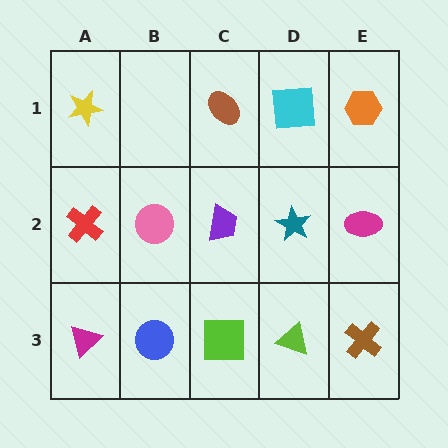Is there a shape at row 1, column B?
No, that cell is empty.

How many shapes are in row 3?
5 shapes.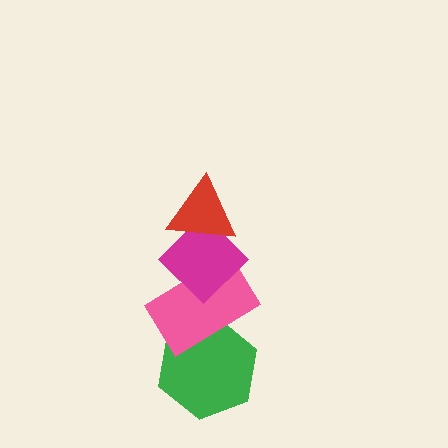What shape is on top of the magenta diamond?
The red triangle is on top of the magenta diamond.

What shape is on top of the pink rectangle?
The magenta diamond is on top of the pink rectangle.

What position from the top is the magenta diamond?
The magenta diamond is 2nd from the top.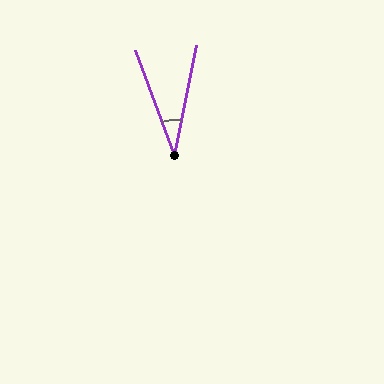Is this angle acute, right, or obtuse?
It is acute.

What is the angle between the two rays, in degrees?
Approximately 31 degrees.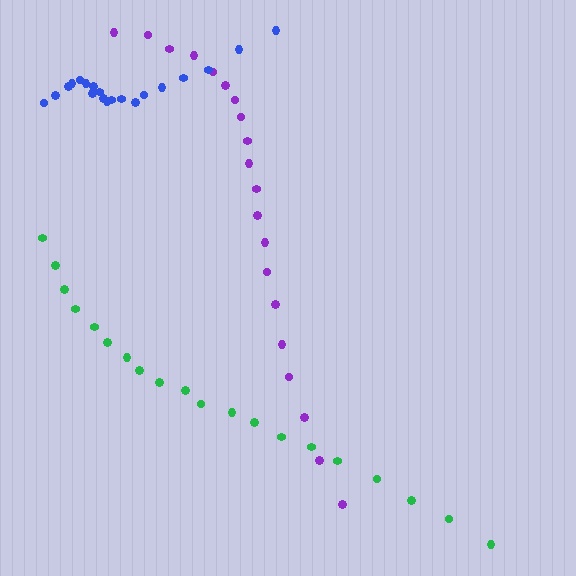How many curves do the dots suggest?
There are 3 distinct paths.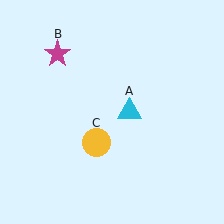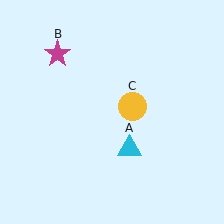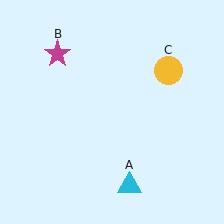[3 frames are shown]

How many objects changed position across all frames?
2 objects changed position: cyan triangle (object A), yellow circle (object C).